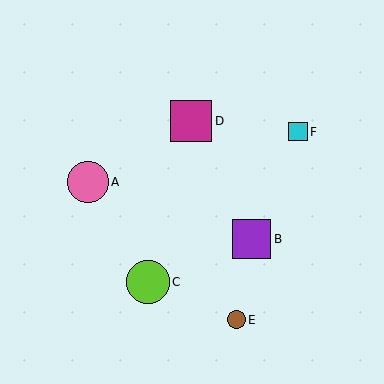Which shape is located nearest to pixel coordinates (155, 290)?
The lime circle (labeled C) at (148, 282) is nearest to that location.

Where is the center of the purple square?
The center of the purple square is at (252, 239).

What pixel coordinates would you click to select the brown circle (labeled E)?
Click at (237, 320) to select the brown circle E.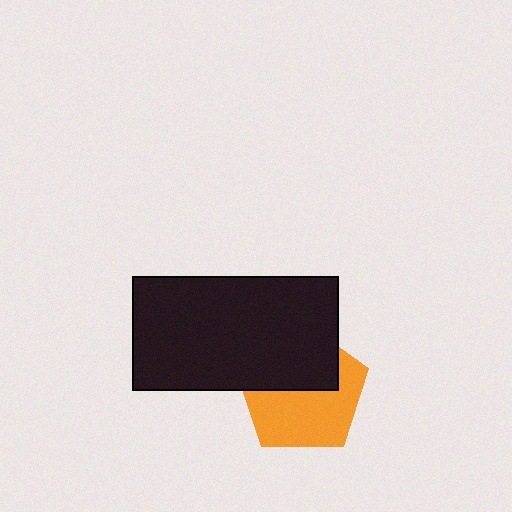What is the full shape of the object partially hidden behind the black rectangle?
The partially hidden object is an orange pentagon.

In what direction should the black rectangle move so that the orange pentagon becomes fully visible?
The black rectangle should move up. That is the shortest direction to clear the overlap and leave the orange pentagon fully visible.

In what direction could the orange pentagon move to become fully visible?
The orange pentagon could move down. That would shift it out from behind the black rectangle entirely.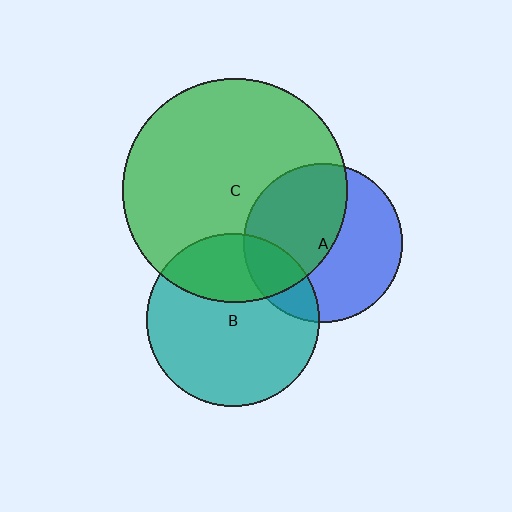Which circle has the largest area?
Circle C (green).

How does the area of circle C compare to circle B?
Approximately 1.7 times.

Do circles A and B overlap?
Yes.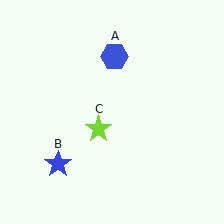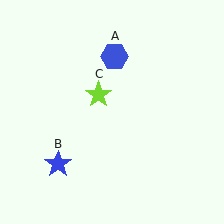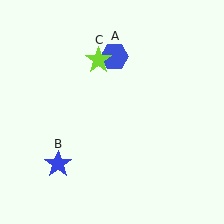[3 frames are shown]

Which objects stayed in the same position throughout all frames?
Blue hexagon (object A) and blue star (object B) remained stationary.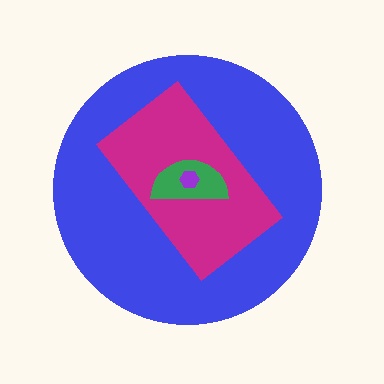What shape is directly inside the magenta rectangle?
The green semicircle.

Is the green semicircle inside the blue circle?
Yes.